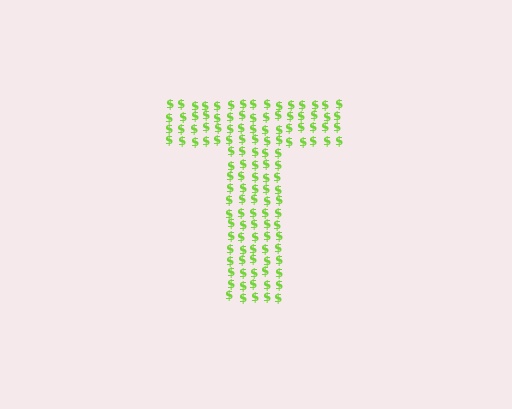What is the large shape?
The large shape is the letter T.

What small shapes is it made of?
It is made of small dollar signs.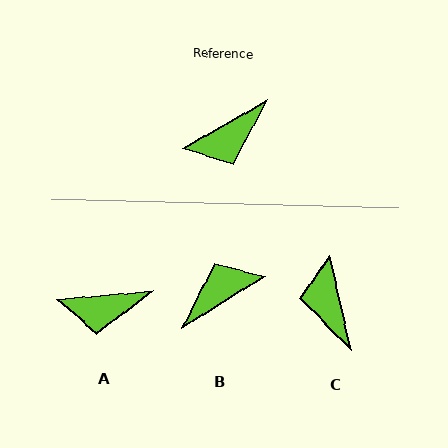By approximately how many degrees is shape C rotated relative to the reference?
Approximately 107 degrees clockwise.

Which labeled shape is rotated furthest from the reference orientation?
B, about 178 degrees away.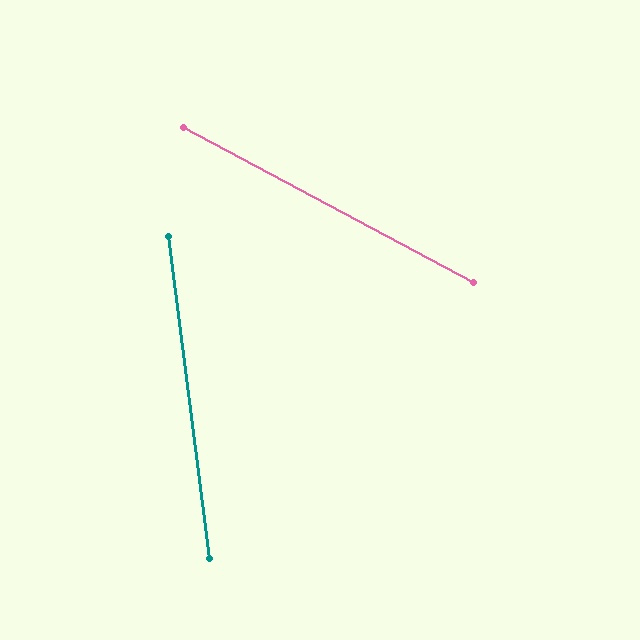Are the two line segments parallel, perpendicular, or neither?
Neither parallel nor perpendicular — they differ by about 55°.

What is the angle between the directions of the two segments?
Approximately 55 degrees.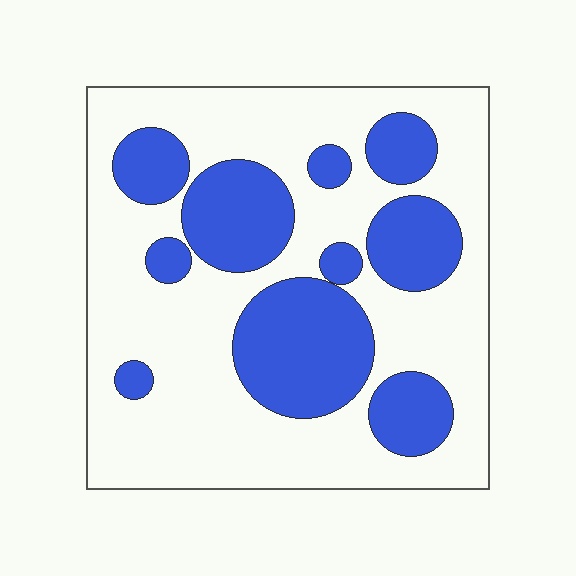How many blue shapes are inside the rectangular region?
10.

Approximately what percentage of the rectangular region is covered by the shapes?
Approximately 35%.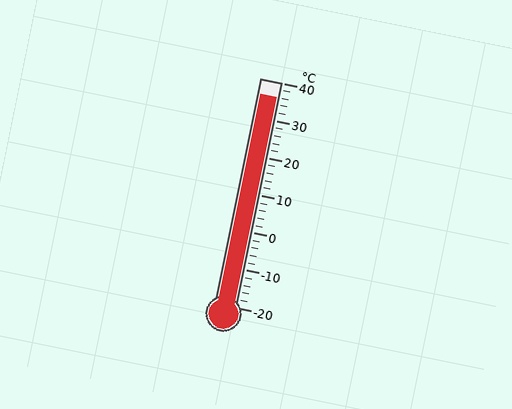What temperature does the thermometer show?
The thermometer shows approximately 36°C.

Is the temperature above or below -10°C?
The temperature is above -10°C.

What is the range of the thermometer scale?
The thermometer scale ranges from -20°C to 40°C.